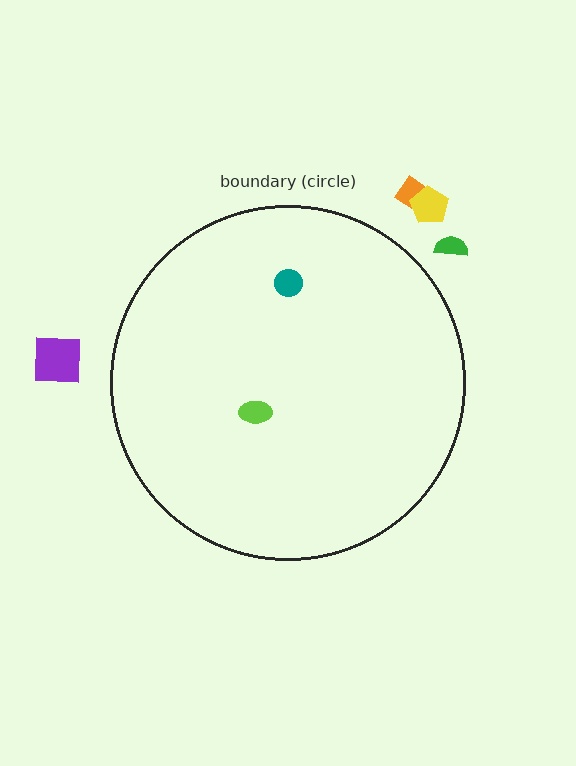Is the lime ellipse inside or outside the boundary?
Inside.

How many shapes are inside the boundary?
2 inside, 4 outside.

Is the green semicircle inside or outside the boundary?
Outside.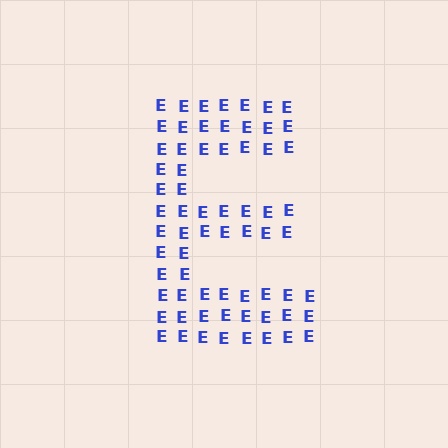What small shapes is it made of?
It is made of small letter E's.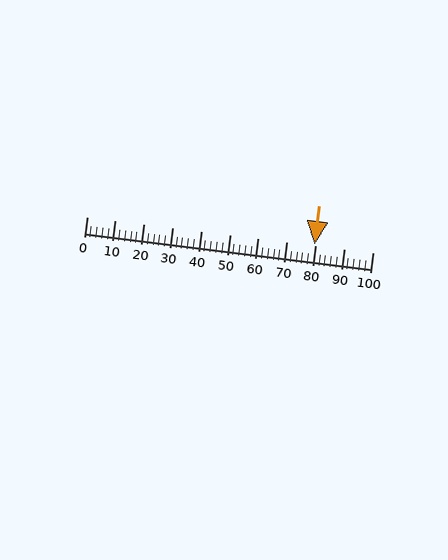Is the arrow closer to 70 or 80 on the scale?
The arrow is closer to 80.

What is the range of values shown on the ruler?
The ruler shows values from 0 to 100.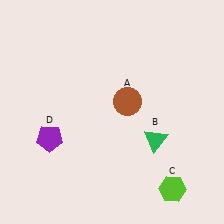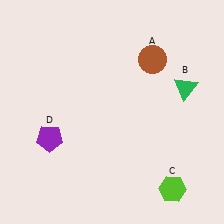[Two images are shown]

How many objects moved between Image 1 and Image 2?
2 objects moved between the two images.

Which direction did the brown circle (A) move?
The brown circle (A) moved up.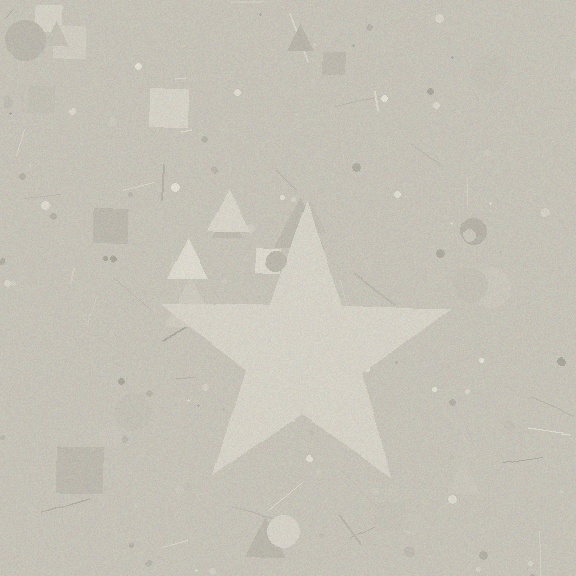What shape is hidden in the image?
A star is hidden in the image.